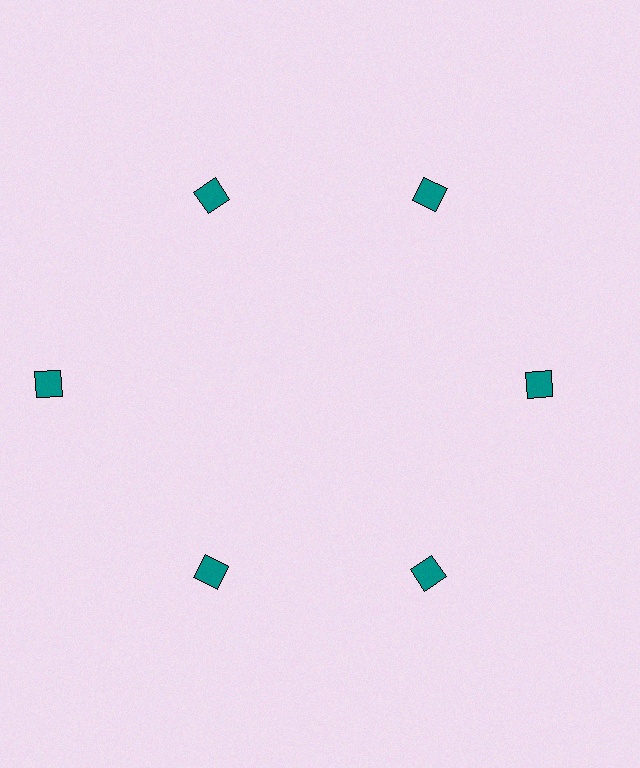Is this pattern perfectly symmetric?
No. The 6 teal diamonds are arranged in a ring, but one element near the 9 o'clock position is pushed outward from the center, breaking the 6-fold rotational symmetry.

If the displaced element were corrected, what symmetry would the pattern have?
It would have 6-fold rotational symmetry — the pattern would map onto itself every 60 degrees.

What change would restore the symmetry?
The symmetry would be restored by moving it inward, back onto the ring so that all 6 diamonds sit at equal angles and equal distance from the center.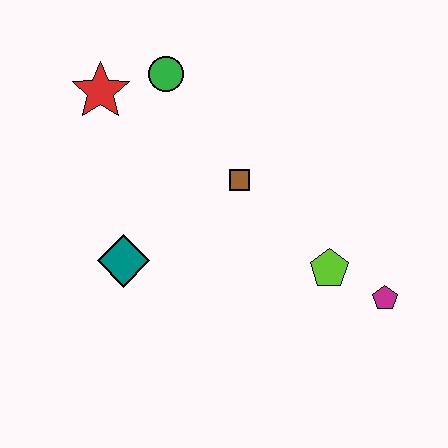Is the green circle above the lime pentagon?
Yes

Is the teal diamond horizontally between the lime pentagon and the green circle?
No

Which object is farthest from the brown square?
The magenta pentagon is farthest from the brown square.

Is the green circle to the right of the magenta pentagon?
No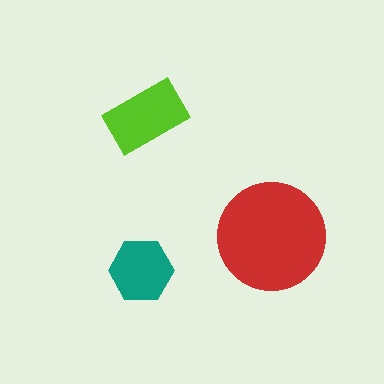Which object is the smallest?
The teal hexagon.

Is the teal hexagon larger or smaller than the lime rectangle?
Smaller.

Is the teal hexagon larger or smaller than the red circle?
Smaller.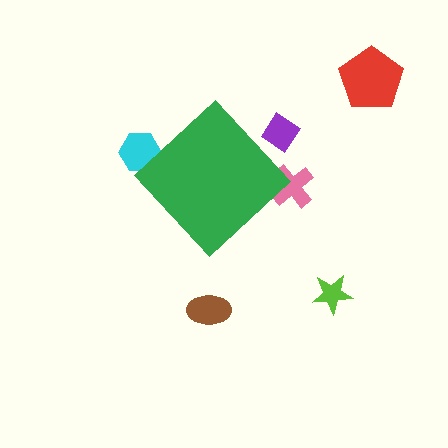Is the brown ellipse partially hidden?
No, the brown ellipse is fully visible.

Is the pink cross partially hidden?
Yes, the pink cross is partially hidden behind the green diamond.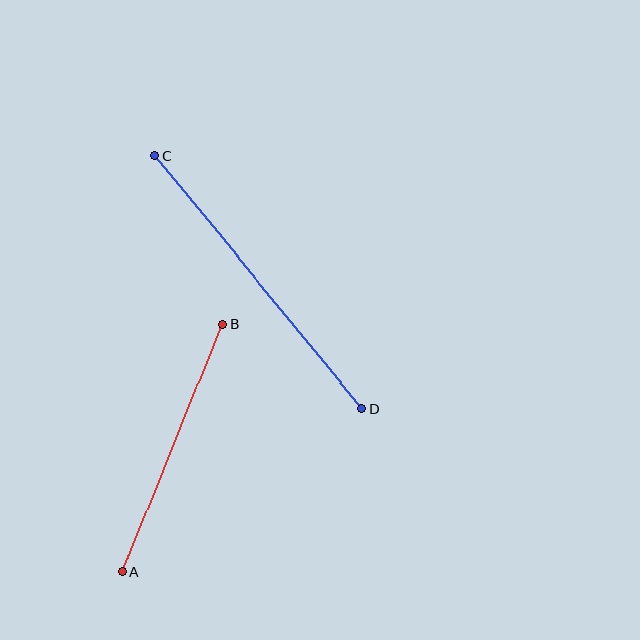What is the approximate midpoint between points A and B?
The midpoint is at approximately (173, 448) pixels.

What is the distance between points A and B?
The distance is approximately 267 pixels.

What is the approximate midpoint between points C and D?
The midpoint is at approximately (259, 282) pixels.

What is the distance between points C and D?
The distance is approximately 328 pixels.